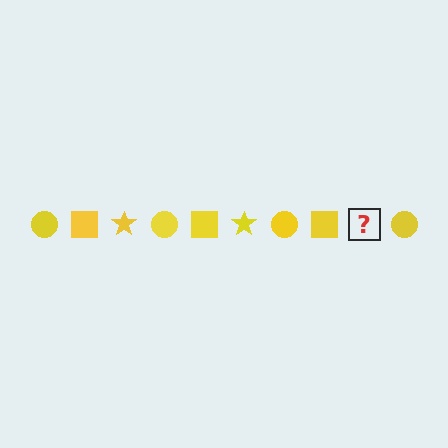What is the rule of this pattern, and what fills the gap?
The rule is that the pattern cycles through circle, square, star shapes in yellow. The gap should be filled with a yellow star.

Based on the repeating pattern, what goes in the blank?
The blank should be a yellow star.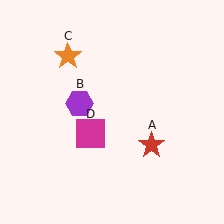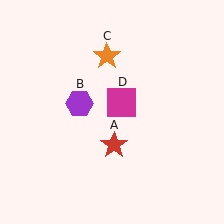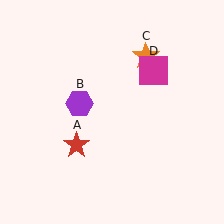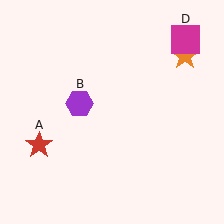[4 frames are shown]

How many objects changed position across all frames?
3 objects changed position: red star (object A), orange star (object C), magenta square (object D).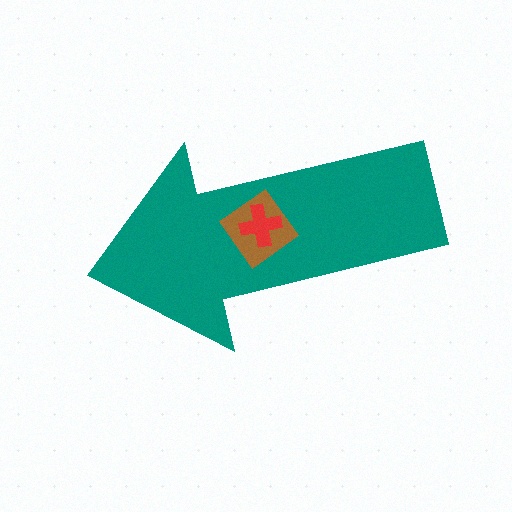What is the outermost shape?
The teal arrow.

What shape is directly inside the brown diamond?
The red cross.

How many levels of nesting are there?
3.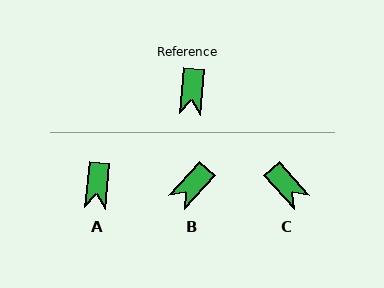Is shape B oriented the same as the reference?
No, it is off by about 37 degrees.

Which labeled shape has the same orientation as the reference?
A.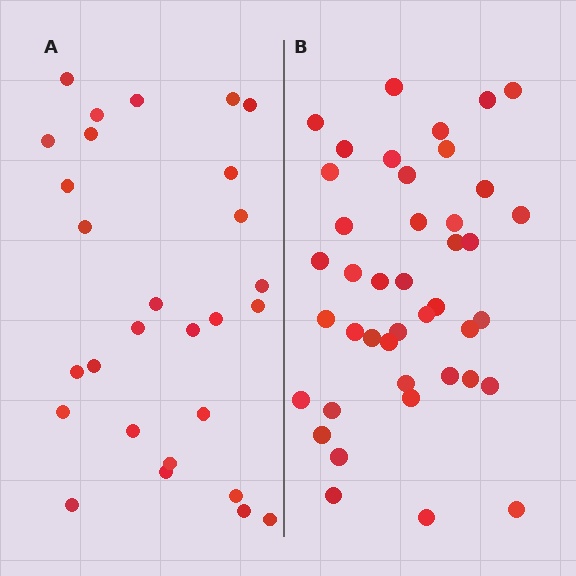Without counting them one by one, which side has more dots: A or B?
Region B (the right region) has more dots.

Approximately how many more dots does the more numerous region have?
Region B has approximately 15 more dots than region A.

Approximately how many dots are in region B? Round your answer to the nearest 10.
About 40 dots. (The exact count is 42, which rounds to 40.)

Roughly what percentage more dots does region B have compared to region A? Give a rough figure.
About 50% more.